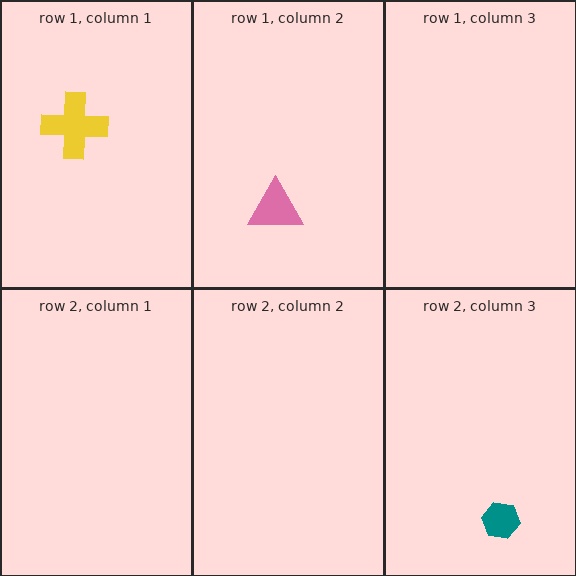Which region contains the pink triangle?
The row 1, column 2 region.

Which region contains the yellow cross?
The row 1, column 1 region.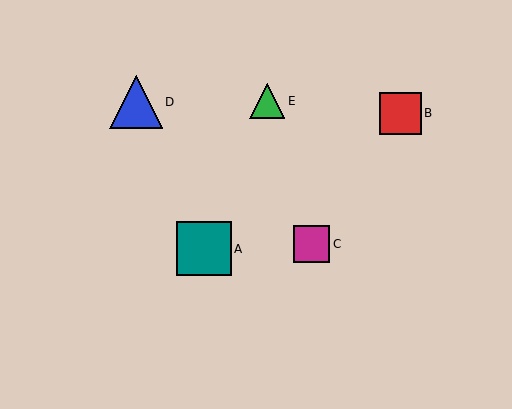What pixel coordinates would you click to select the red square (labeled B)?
Click at (400, 113) to select the red square B.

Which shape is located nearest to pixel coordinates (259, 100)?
The green triangle (labeled E) at (267, 101) is nearest to that location.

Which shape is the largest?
The teal square (labeled A) is the largest.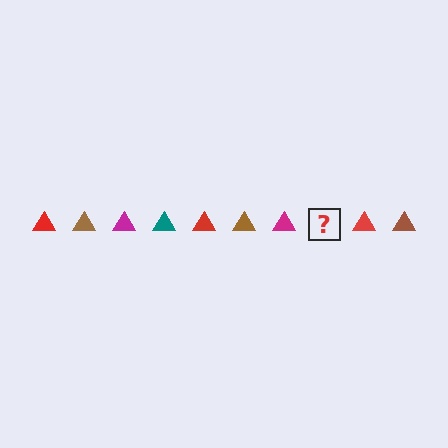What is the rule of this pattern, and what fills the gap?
The rule is that the pattern cycles through red, brown, magenta, teal triangles. The gap should be filled with a teal triangle.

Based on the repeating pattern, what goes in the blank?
The blank should be a teal triangle.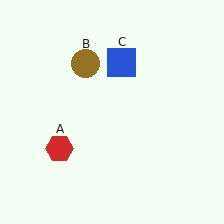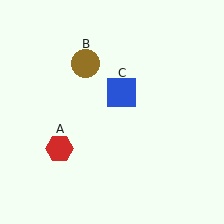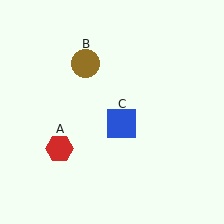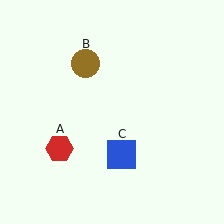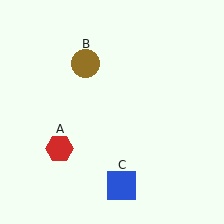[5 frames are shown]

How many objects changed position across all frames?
1 object changed position: blue square (object C).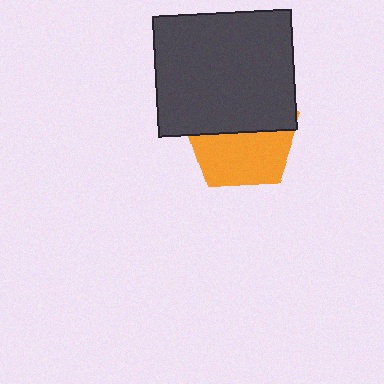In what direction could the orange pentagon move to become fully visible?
The orange pentagon could move down. That would shift it out from behind the dark gray rectangle entirely.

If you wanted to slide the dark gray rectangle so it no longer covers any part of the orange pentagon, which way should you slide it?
Slide it up — that is the most direct way to separate the two shapes.